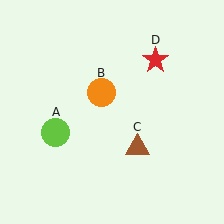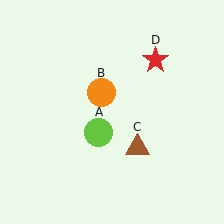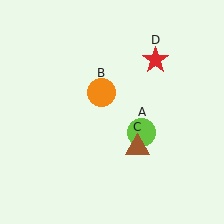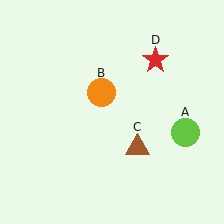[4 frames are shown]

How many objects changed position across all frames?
1 object changed position: lime circle (object A).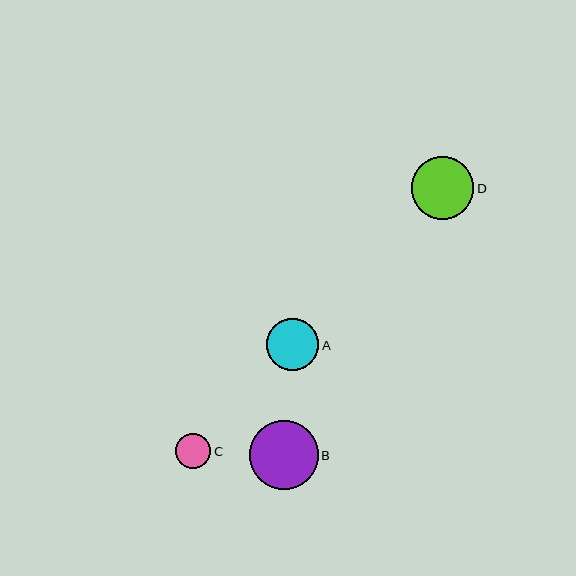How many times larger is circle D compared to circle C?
Circle D is approximately 1.8 times the size of circle C.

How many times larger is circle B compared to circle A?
Circle B is approximately 1.3 times the size of circle A.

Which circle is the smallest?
Circle C is the smallest with a size of approximately 36 pixels.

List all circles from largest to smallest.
From largest to smallest: B, D, A, C.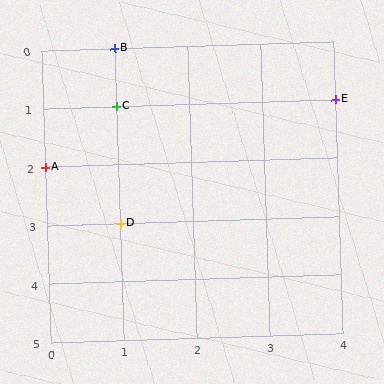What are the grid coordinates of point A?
Point A is at grid coordinates (0, 2).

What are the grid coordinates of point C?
Point C is at grid coordinates (1, 1).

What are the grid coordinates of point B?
Point B is at grid coordinates (1, 0).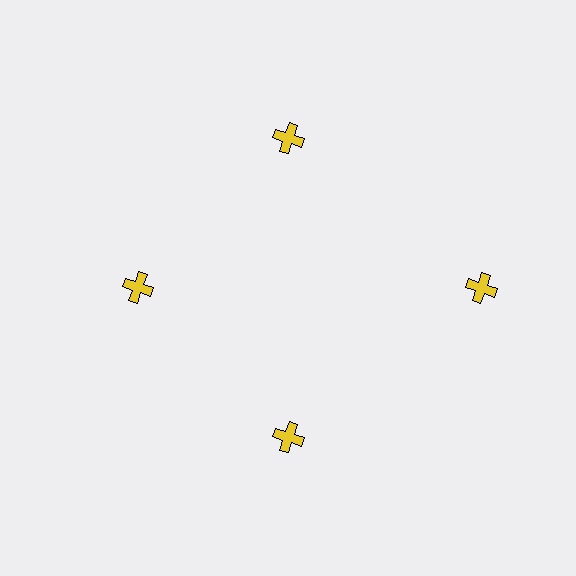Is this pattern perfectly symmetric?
No. The 4 yellow crosses are arranged in a ring, but one element near the 3 o'clock position is pushed outward from the center, breaking the 4-fold rotational symmetry.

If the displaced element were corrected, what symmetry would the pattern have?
It would have 4-fold rotational symmetry — the pattern would map onto itself every 90 degrees.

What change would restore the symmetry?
The symmetry would be restored by moving it inward, back onto the ring so that all 4 crosses sit at equal angles and equal distance from the center.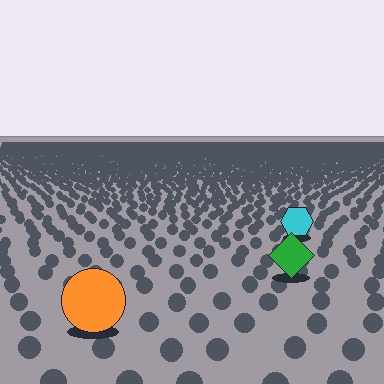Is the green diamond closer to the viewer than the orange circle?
No. The orange circle is closer — you can tell from the texture gradient: the ground texture is coarser near it.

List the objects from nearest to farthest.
From nearest to farthest: the orange circle, the green diamond, the cyan hexagon.